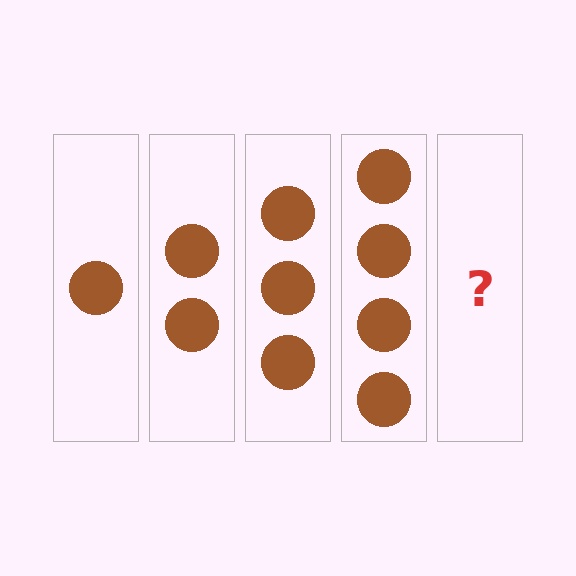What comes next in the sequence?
The next element should be 5 circles.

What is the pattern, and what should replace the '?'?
The pattern is that each step adds one more circle. The '?' should be 5 circles.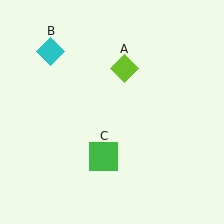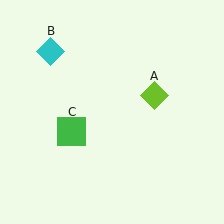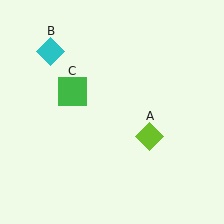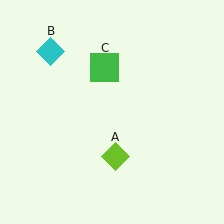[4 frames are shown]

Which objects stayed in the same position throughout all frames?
Cyan diamond (object B) remained stationary.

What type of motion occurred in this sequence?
The lime diamond (object A), green square (object C) rotated clockwise around the center of the scene.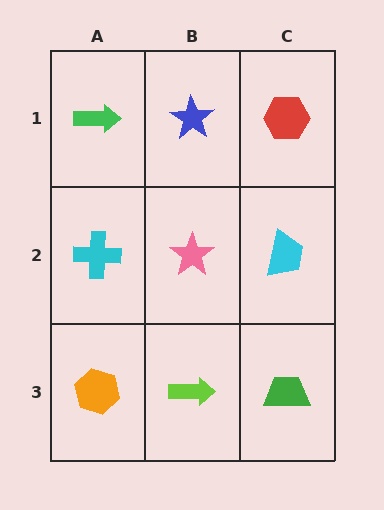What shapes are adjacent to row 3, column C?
A cyan trapezoid (row 2, column C), a lime arrow (row 3, column B).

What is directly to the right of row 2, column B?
A cyan trapezoid.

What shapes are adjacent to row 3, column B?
A pink star (row 2, column B), an orange hexagon (row 3, column A), a green trapezoid (row 3, column C).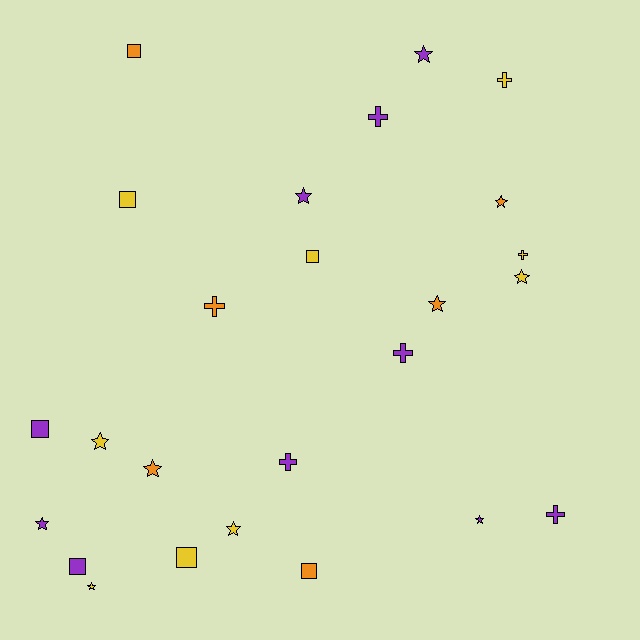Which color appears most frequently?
Purple, with 10 objects.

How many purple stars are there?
There are 4 purple stars.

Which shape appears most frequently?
Star, with 11 objects.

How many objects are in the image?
There are 25 objects.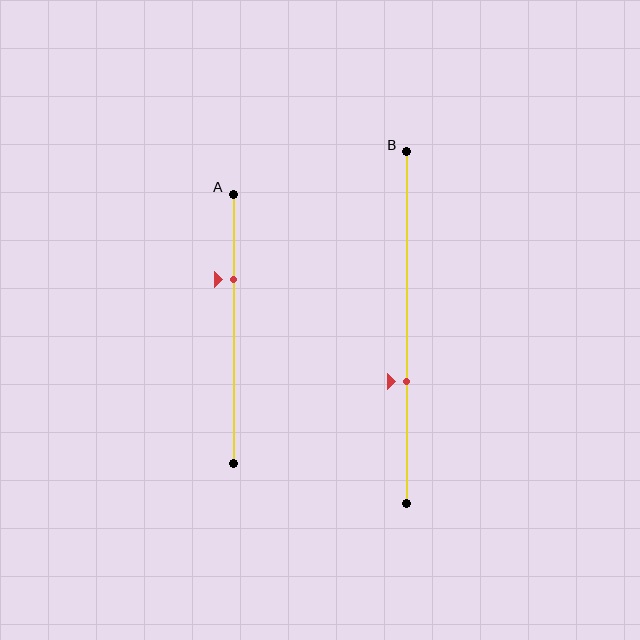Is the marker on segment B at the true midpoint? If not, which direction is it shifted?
No, the marker on segment B is shifted downward by about 15% of the segment length.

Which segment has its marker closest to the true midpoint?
Segment B has its marker closest to the true midpoint.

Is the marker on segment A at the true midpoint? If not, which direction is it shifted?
No, the marker on segment A is shifted upward by about 18% of the segment length.